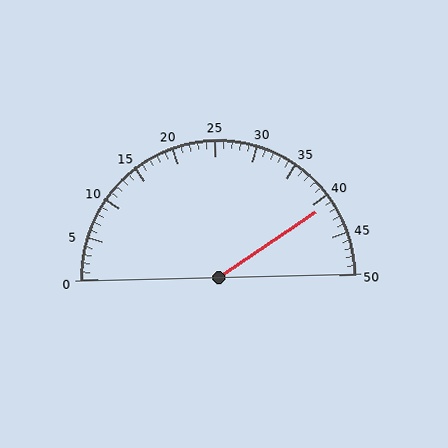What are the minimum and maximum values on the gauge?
The gauge ranges from 0 to 50.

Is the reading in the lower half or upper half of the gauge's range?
The reading is in the upper half of the range (0 to 50).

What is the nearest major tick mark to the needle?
The nearest major tick mark is 40.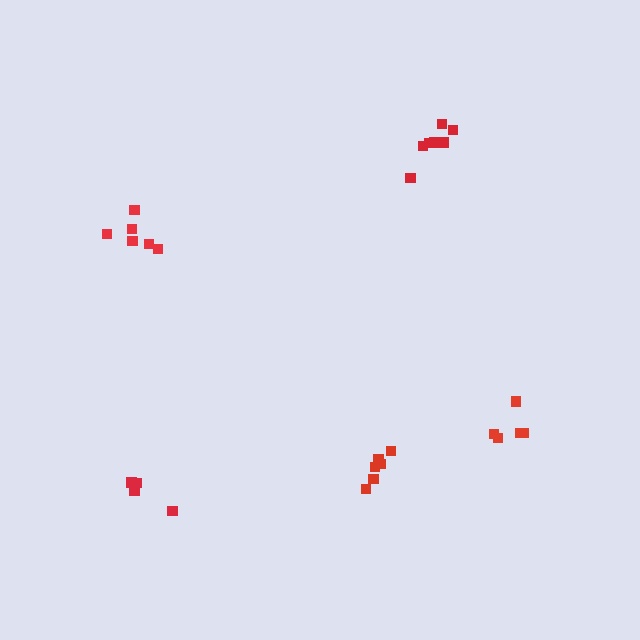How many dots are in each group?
Group 1: 6 dots, Group 2: 5 dots, Group 3: 6 dots, Group 4: 5 dots, Group 5: 7 dots (29 total).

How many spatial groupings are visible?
There are 5 spatial groupings.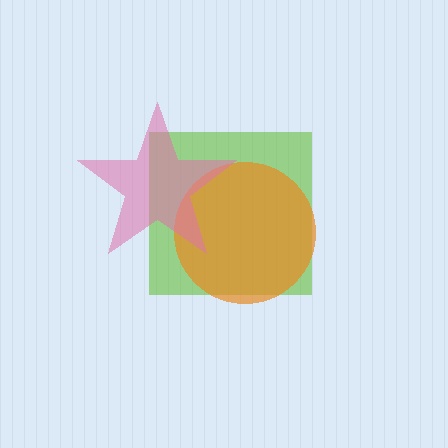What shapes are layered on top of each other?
The layered shapes are: a lime square, an orange circle, a pink star.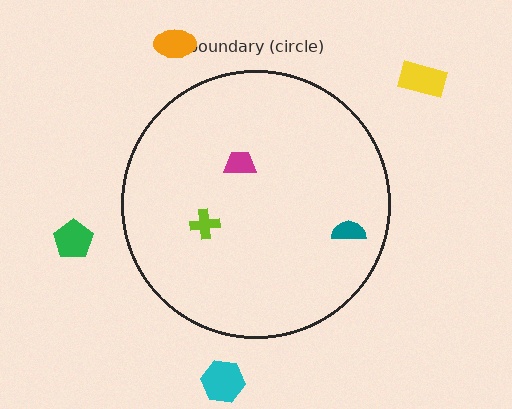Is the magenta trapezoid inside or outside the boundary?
Inside.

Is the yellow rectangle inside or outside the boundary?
Outside.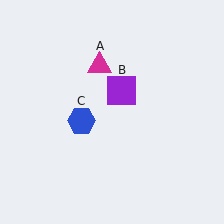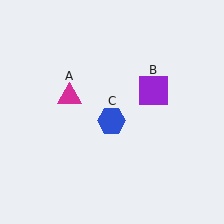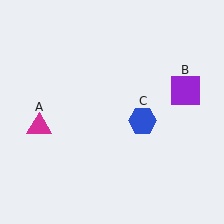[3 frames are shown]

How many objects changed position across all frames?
3 objects changed position: magenta triangle (object A), purple square (object B), blue hexagon (object C).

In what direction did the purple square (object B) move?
The purple square (object B) moved right.